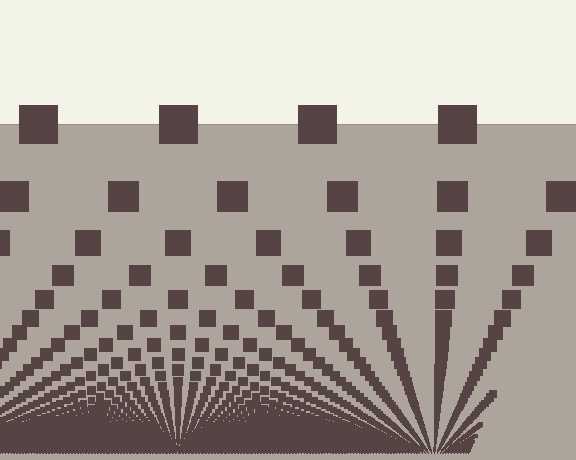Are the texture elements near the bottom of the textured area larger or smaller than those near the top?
Smaller. The gradient is inverted — elements near the bottom are smaller and denser.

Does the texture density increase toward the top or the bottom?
Density increases toward the bottom.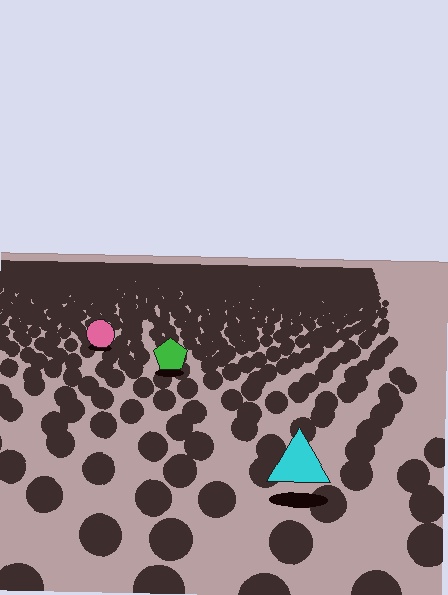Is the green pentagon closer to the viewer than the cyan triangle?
No. The cyan triangle is closer — you can tell from the texture gradient: the ground texture is coarser near it.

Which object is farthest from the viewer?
The pink circle is farthest from the viewer. It appears smaller and the ground texture around it is denser.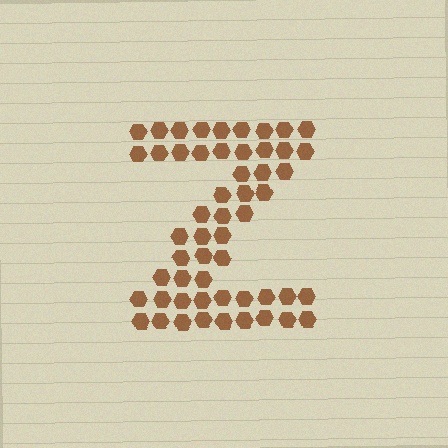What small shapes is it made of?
It is made of small hexagons.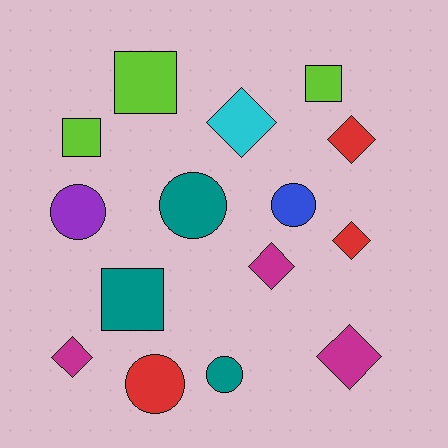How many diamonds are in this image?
There are 6 diamonds.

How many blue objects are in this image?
There is 1 blue object.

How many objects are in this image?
There are 15 objects.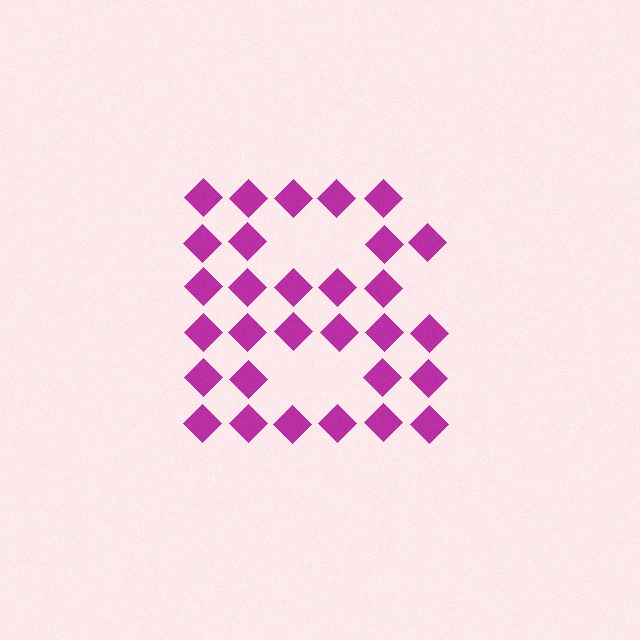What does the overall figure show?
The overall figure shows the letter B.